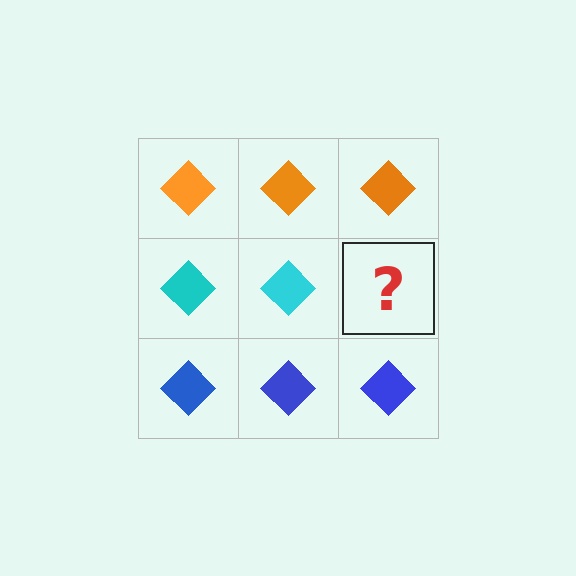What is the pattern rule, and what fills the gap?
The rule is that each row has a consistent color. The gap should be filled with a cyan diamond.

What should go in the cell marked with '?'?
The missing cell should contain a cyan diamond.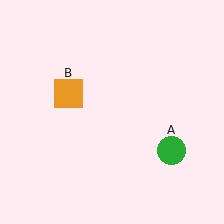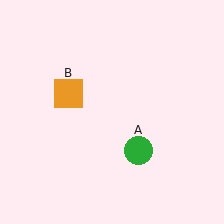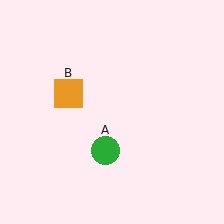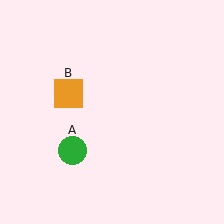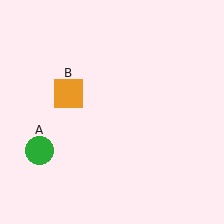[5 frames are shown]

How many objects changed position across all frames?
1 object changed position: green circle (object A).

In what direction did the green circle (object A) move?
The green circle (object A) moved left.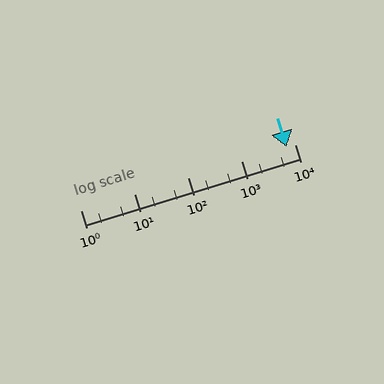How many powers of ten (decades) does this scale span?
The scale spans 4 decades, from 1 to 10000.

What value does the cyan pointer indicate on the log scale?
The pointer indicates approximately 7000.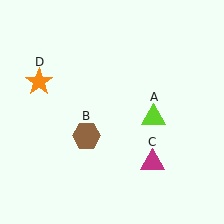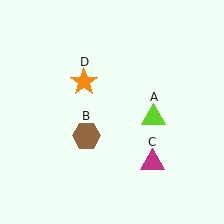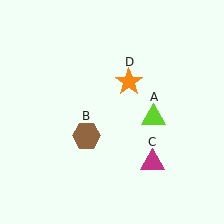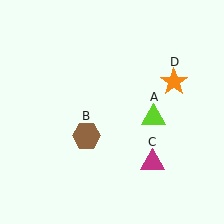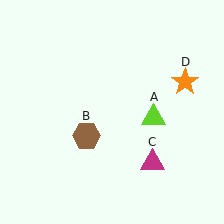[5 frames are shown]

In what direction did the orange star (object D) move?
The orange star (object D) moved right.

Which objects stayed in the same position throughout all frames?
Lime triangle (object A) and brown hexagon (object B) and magenta triangle (object C) remained stationary.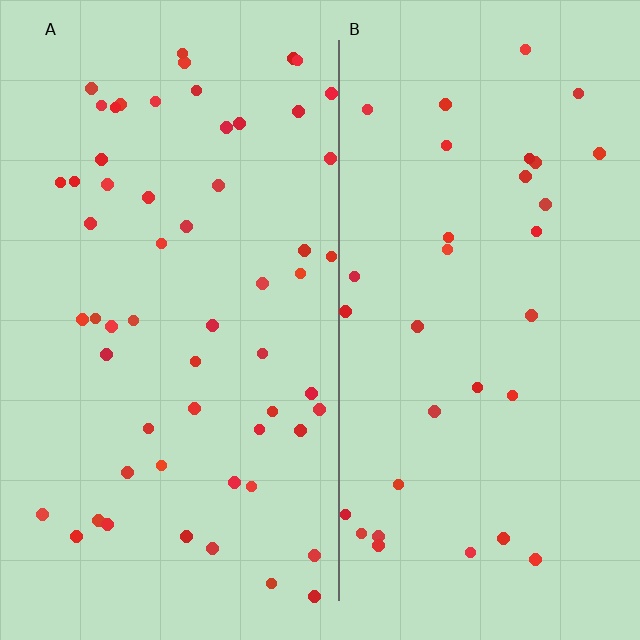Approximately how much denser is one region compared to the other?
Approximately 1.7× — region A over region B.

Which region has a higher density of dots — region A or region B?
A (the left).